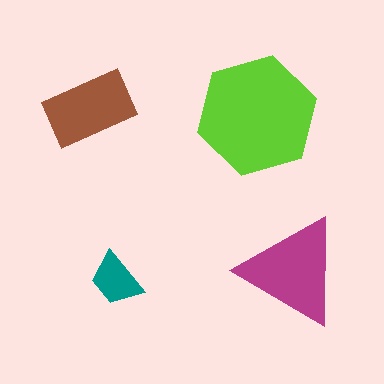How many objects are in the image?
There are 4 objects in the image.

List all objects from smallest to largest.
The teal trapezoid, the brown rectangle, the magenta triangle, the lime hexagon.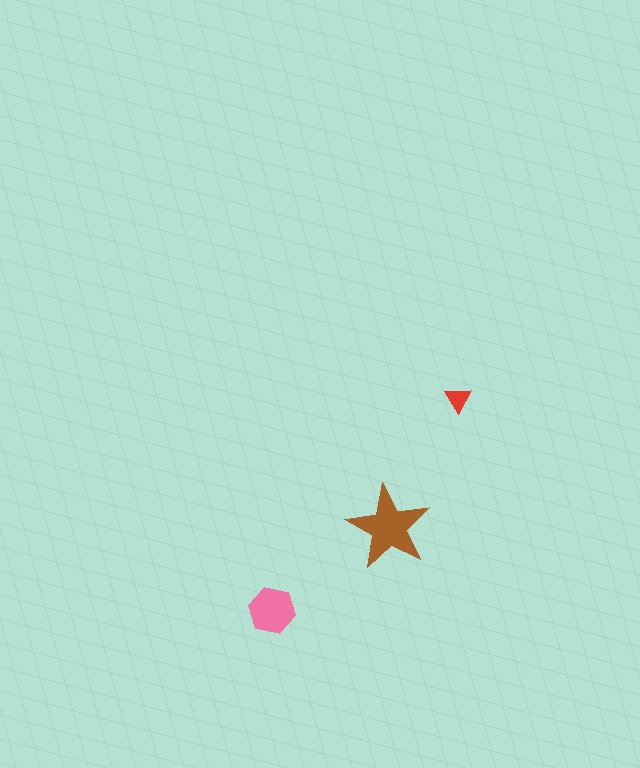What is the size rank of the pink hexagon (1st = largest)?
2nd.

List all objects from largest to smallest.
The brown star, the pink hexagon, the red triangle.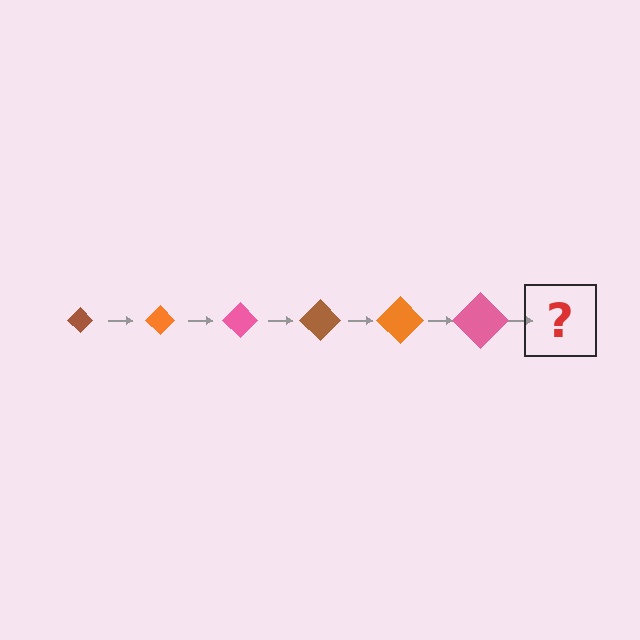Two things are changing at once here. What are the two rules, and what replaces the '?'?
The two rules are that the diamond grows larger each step and the color cycles through brown, orange, and pink. The '?' should be a brown diamond, larger than the previous one.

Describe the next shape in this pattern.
It should be a brown diamond, larger than the previous one.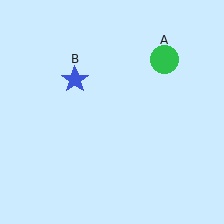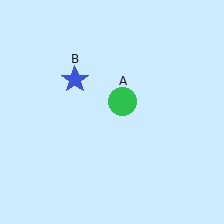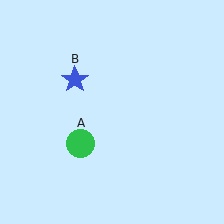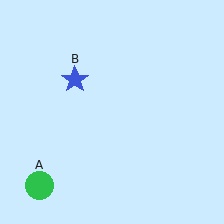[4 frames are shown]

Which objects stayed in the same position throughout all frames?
Blue star (object B) remained stationary.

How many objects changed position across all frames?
1 object changed position: green circle (object A).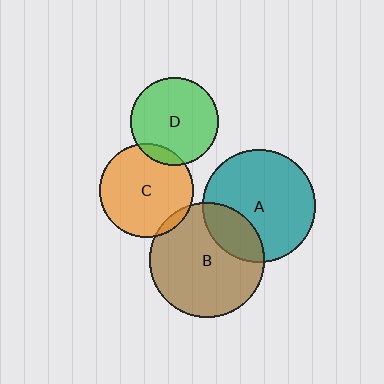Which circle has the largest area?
Circle B (brown).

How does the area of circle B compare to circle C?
Approximately 1.5 times.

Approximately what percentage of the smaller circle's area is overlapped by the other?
Approximately 10%.